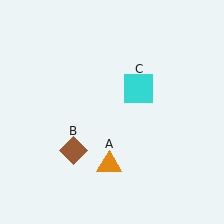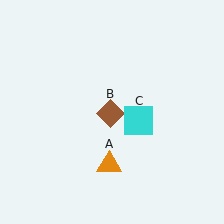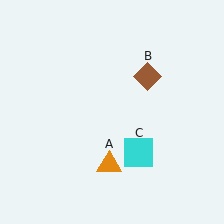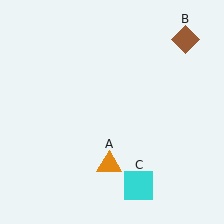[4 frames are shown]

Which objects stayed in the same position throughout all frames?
Orange triangle (object A) remained stationary.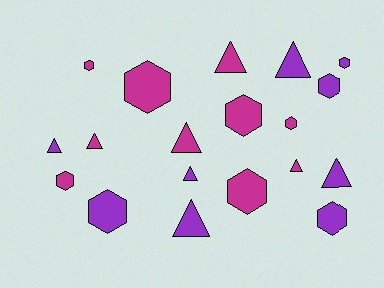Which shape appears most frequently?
Hexagon, with 10 objects.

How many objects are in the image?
There are 19 objects.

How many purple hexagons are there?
There are 4 purple hexagons.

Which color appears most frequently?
Magenta, with 10 objects.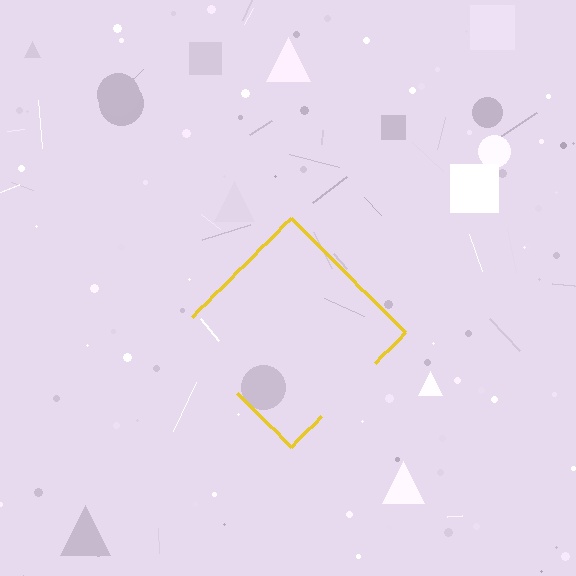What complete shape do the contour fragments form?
The contour fragments form a diamond.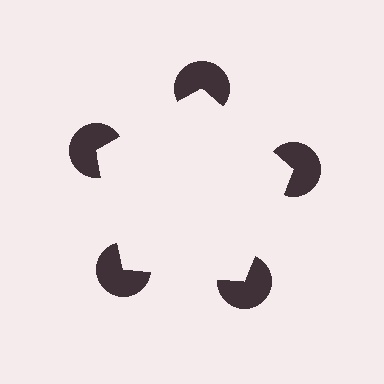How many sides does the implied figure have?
5 sides.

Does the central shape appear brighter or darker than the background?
It typically appears slightly brighter than the background, even though no actual brightness change is drawn.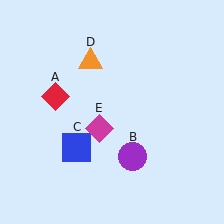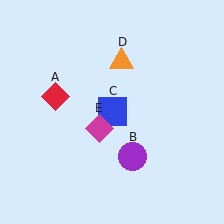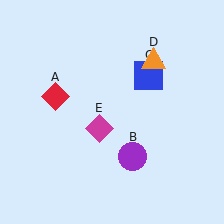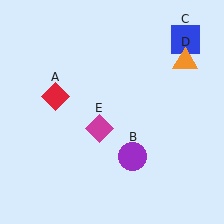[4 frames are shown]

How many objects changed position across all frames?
2 objects changed position: blue square (object C), orange triangle (object D).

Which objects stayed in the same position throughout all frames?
Red diamond (object A) and purple circle (object B) and magenta diamond (object E) remained stationary.